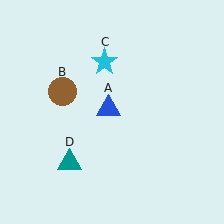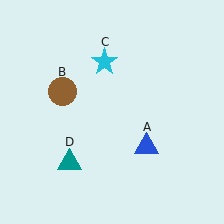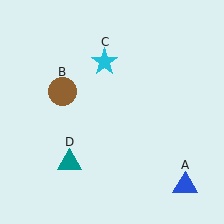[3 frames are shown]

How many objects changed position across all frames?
1 object changed position: blue triangle (object A).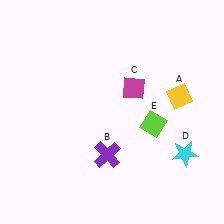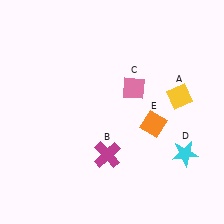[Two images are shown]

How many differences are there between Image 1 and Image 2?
There are 3 differences between the two images.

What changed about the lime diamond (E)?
In Image 1, E is lime. In Image 2, it changed to orange.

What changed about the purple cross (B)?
In Image 1, B is purple. In Image 2, it changed to magenta.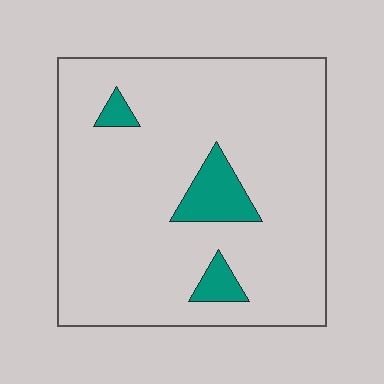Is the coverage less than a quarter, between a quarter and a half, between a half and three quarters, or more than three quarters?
Less than a quarter.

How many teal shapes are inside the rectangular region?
3.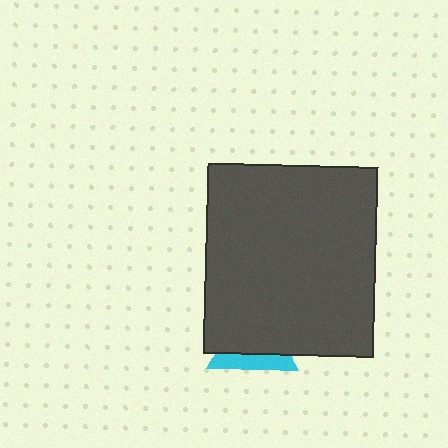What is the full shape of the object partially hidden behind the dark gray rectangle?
The partially hidden object is a cyan triangle.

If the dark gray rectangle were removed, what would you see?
You would see the complete cyan triangle.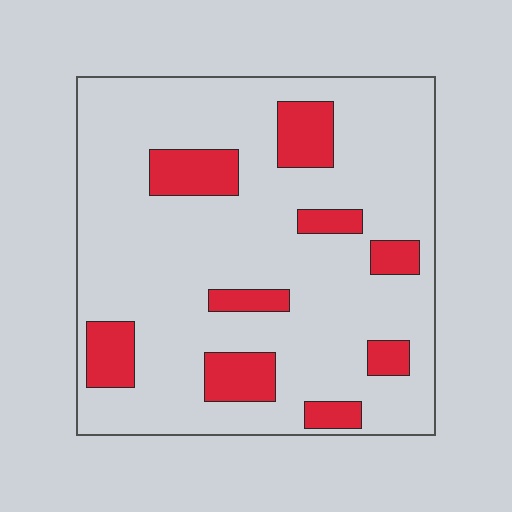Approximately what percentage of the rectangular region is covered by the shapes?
Approximately 20%.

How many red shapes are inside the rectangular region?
9.